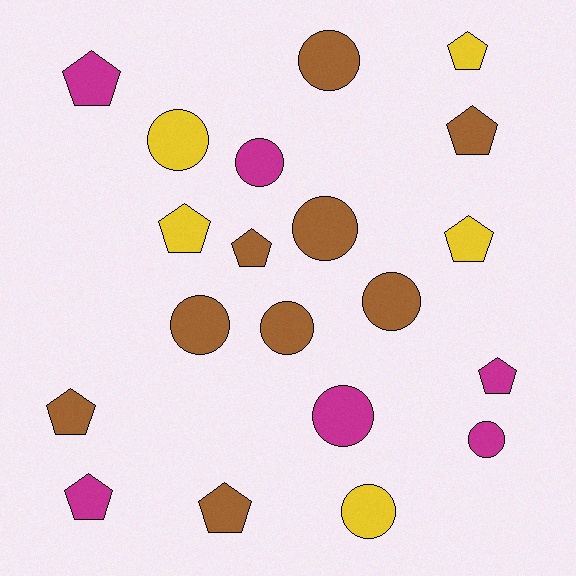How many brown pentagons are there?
There are 4 brown pentagons.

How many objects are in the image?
There are 20 objects.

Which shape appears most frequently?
Pentagon, with 10 objects.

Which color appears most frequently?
Brown, with 9 objects.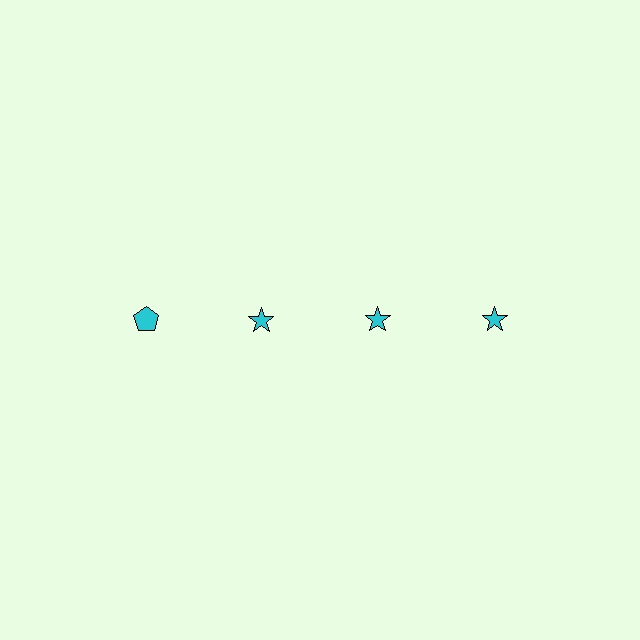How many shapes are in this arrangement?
There are 4 shapes arranged in a grid pattern.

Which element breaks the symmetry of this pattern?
The cyan pentagon in the top row, leftmost column breaks the symmetry. All other shapes are cyan stars.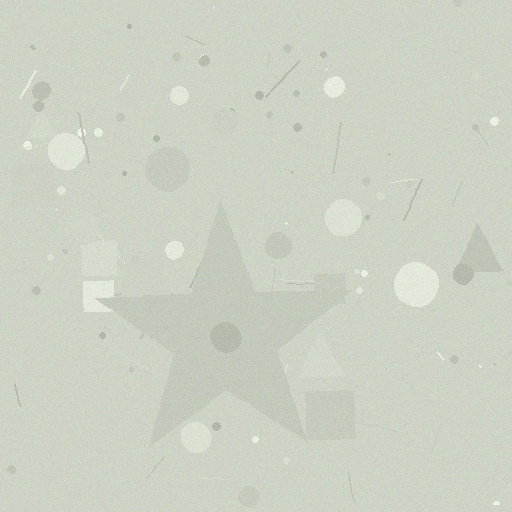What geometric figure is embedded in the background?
A star is embedded in the background.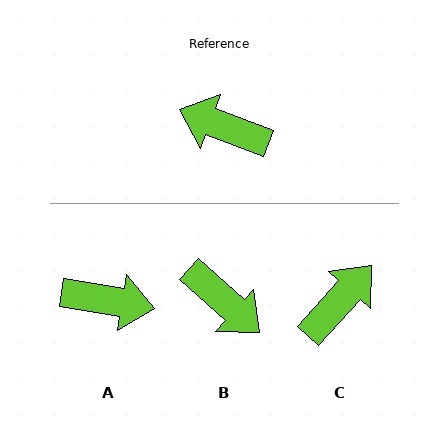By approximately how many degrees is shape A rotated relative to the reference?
Approximately 169 degrees clockwise.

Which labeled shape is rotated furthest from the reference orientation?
A, about 169 degrees away.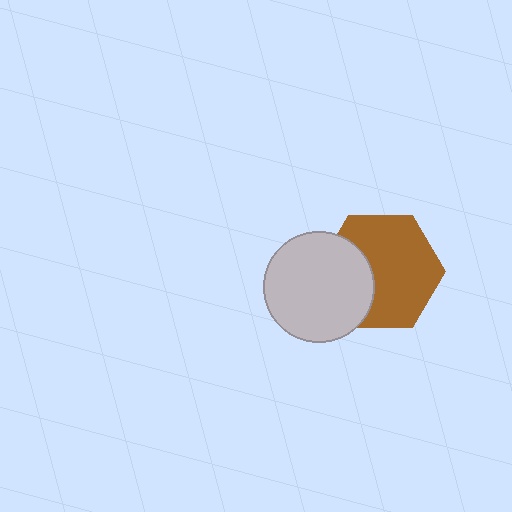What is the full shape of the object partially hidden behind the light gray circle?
The partially hidden object is a brown hexagon.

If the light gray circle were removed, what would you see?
You would see the complete brown hexagon.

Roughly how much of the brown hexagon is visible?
Most of it is visible (roughly 68%).